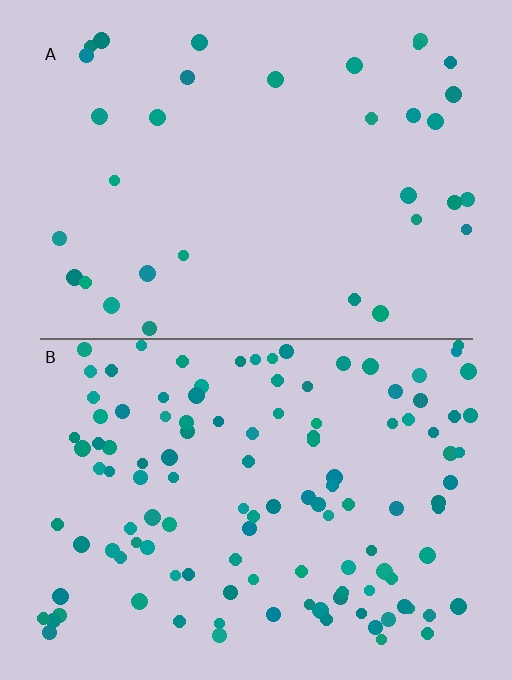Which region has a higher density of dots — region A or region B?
B (the bottom).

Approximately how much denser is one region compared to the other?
Approximately 3.5× — region B over region A.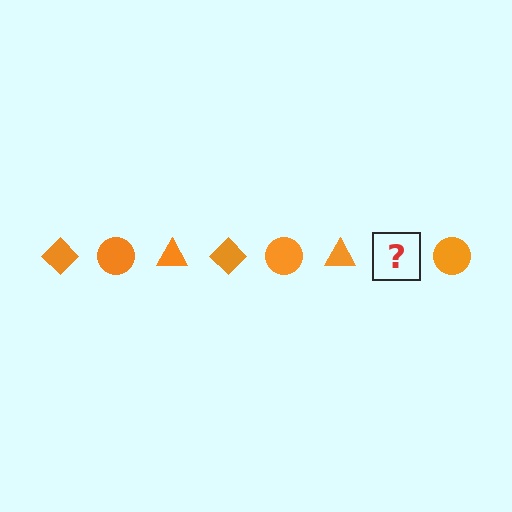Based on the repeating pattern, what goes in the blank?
The blank should be an orange diamond.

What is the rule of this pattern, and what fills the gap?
The rule is that the pattern cycles through diamond, circle, triangle shapes in orange. The gap should be filled with an orange diamond.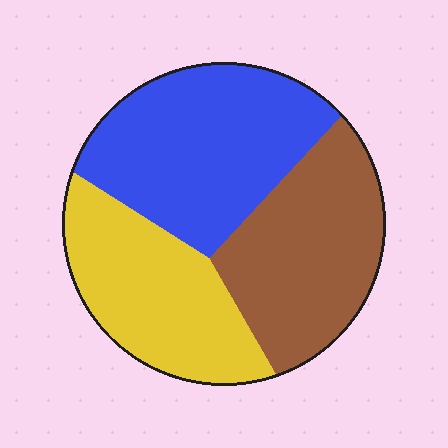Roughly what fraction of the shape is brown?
Brown covers roughly 30% of the shape.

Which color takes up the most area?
Blue, at roughly 40%.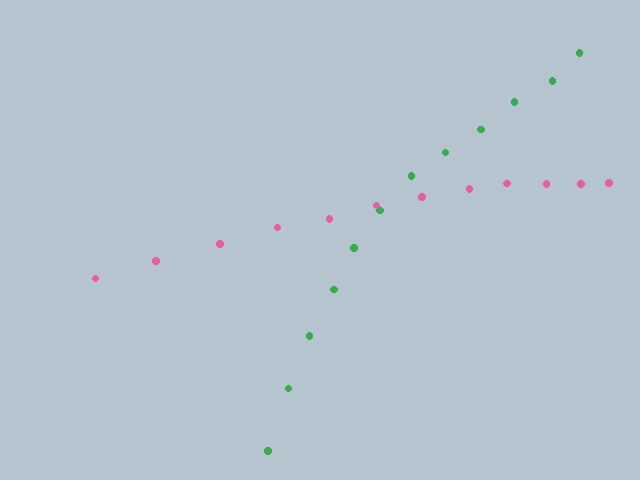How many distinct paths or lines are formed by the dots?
There are 2 distinct paths.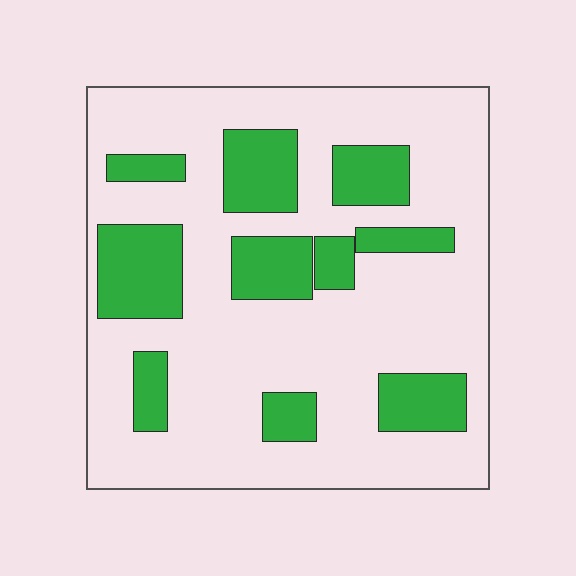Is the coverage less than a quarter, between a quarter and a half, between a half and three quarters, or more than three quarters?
Between a quarter and a half.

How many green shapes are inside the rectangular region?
10.